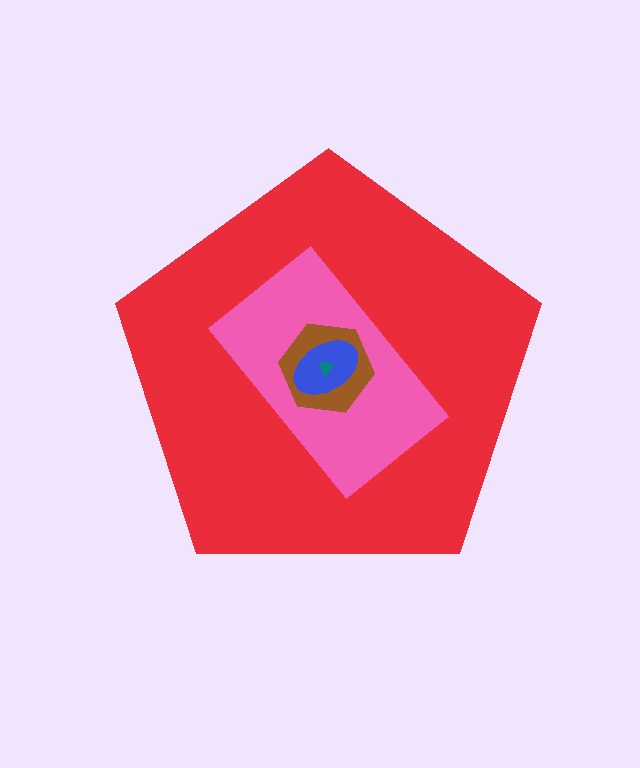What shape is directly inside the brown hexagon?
The blue ellipse.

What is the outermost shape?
The red pentagon.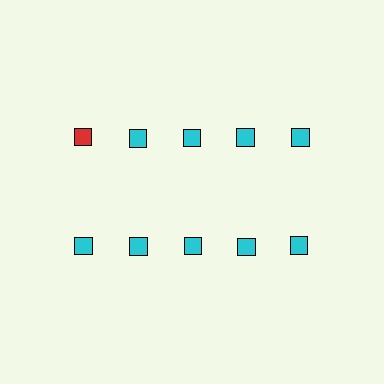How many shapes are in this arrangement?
There are 10 shapes arranged in a grid pattern.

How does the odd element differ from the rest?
It has a different color: red instead of cyan.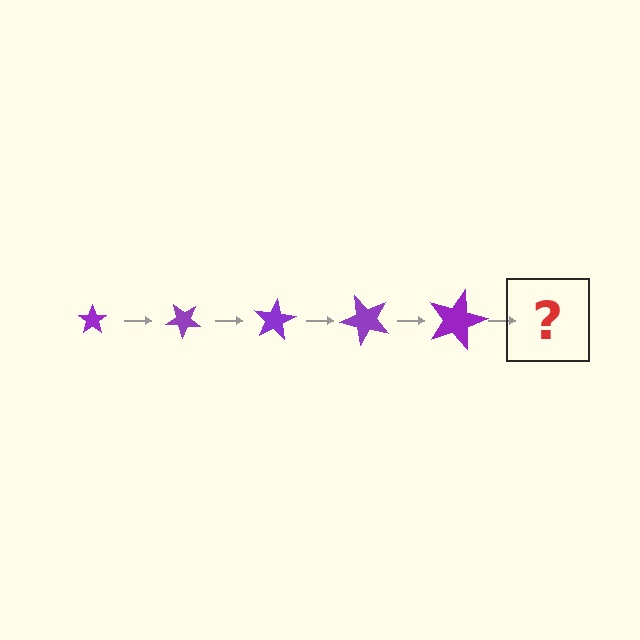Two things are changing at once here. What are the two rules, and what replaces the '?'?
The two rules are that the star grows larger each step and it rotates 40 degrees each step. The '?' should be a star, larger than the previous one and rotated 200 degrees from the start.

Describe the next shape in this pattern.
It should be a star, larger than the previous one and rotated 200 degrees from the start.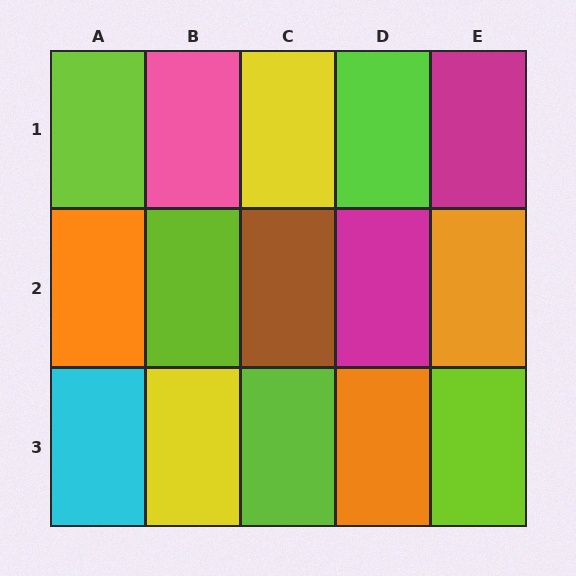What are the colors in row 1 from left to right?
Lime, pink, yellow, lime, magenta.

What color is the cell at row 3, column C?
Lime.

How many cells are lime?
5 cells are lime.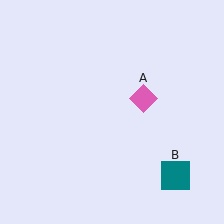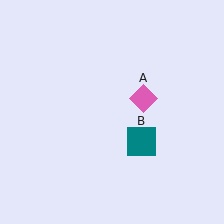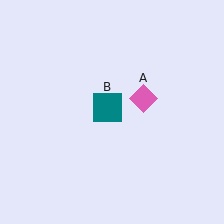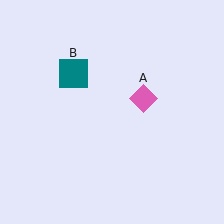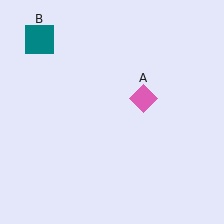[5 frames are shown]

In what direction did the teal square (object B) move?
The teal square (object B) moved up and to the left.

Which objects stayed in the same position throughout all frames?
Pink diamond (object A) remained stationary.